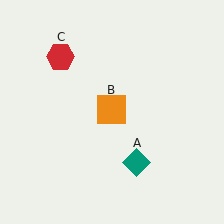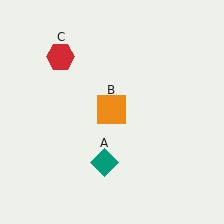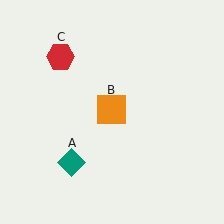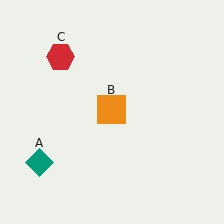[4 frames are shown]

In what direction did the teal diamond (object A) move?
The teal diamond (object A) moved left.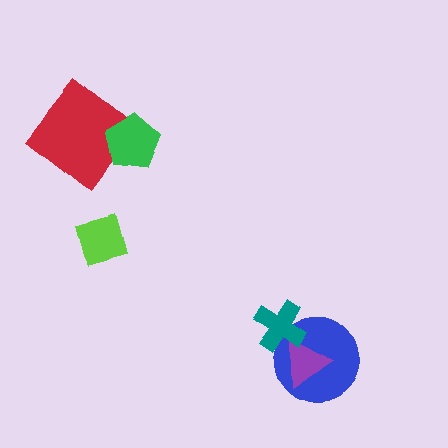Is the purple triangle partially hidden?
Yes, it is partially covered by another shape.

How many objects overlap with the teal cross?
2 objects overlap with the teal cross.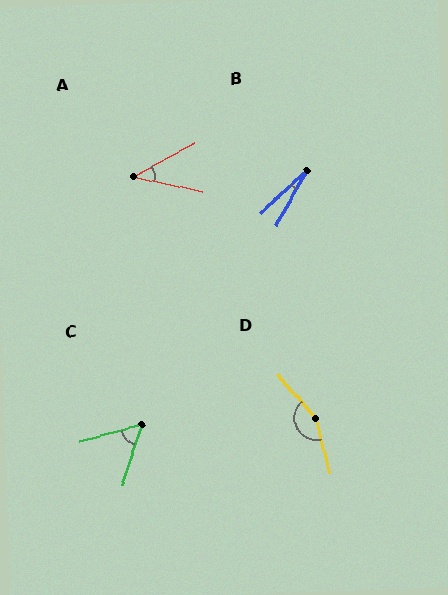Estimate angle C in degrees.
Approximately 56 degrees.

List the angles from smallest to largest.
B (18°), A (41°), C (56°), D (154°).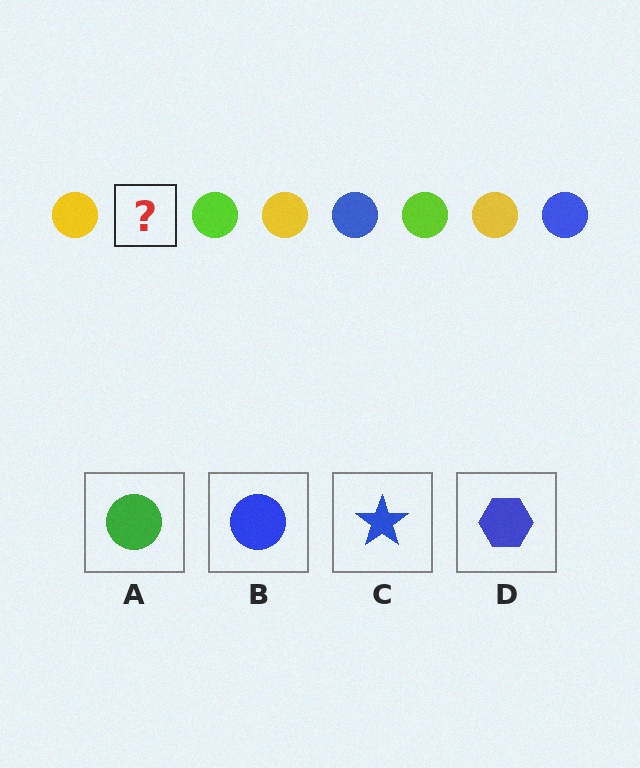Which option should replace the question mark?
Option B.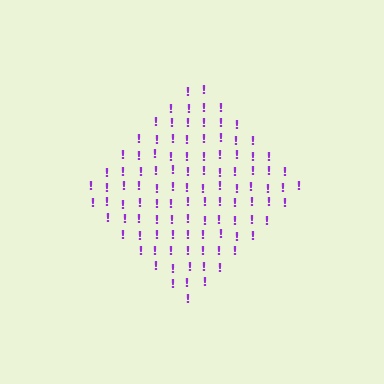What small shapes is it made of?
It is made of small exclamation marks.